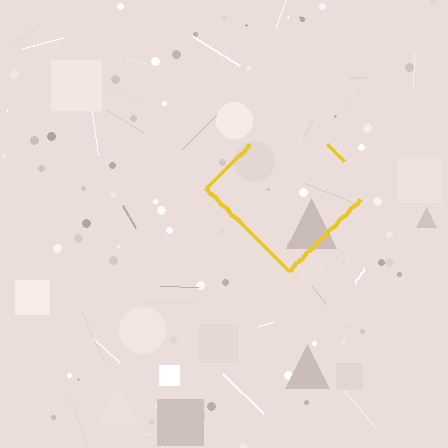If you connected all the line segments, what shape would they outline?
They would outline a diamond.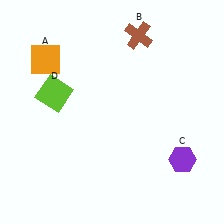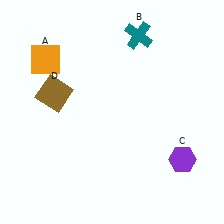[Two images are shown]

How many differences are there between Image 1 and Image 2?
There are 2 differences between the two images.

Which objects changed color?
B changed from brown to teal. D changed from lime to brown.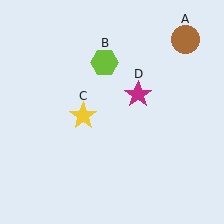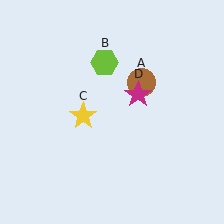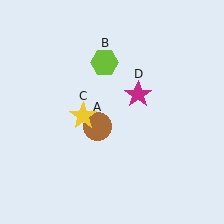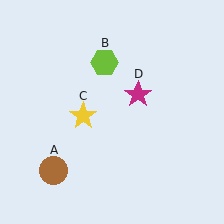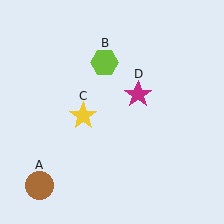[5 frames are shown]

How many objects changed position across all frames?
1 object changed position: brown circle (object A).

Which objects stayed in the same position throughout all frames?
Lime hexagon (object B) and yellow star (object C) and magenta star (object D) remained stationary.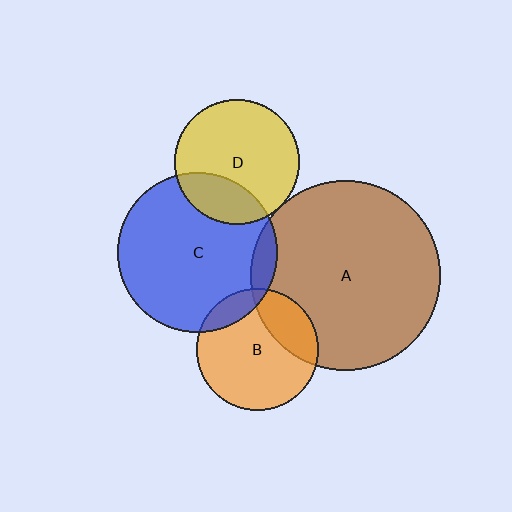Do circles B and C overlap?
Yes.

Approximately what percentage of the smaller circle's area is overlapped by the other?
Approximately 15%.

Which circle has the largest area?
Circle A (brown).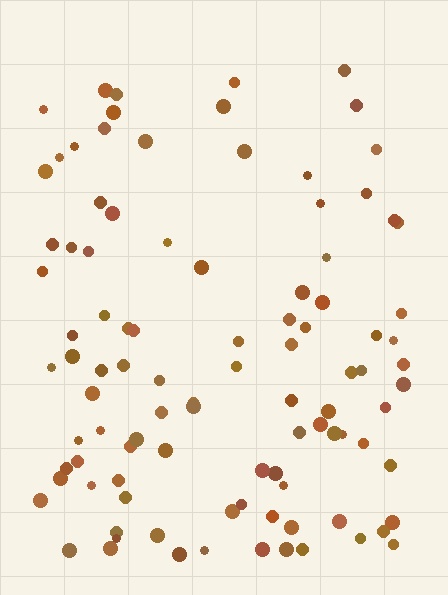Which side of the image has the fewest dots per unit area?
The top.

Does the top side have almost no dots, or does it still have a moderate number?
Still a moderate number, just noticeably fewer than the bottom.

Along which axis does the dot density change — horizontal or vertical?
Vertical.